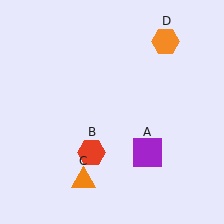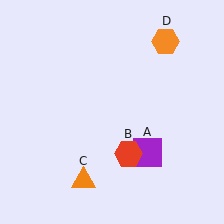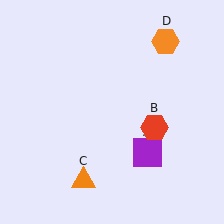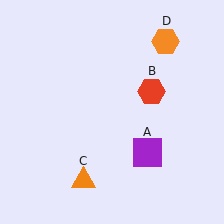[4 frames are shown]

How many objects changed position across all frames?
1 object changed position: red hexagon (object B).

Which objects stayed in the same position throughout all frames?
Purple square (object A) and orange triangle (object C) and orange hexagon (object D) remained stationary.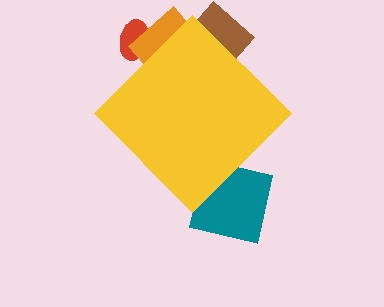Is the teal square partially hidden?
Yes, the teal square is partially hidden behind the yellow diamond.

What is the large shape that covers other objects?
A yellow diamond.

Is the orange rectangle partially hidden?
Yes, the orange rectangle is partially hidden behind the yellow diamond.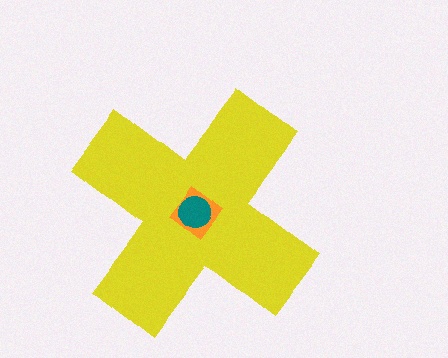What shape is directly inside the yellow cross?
The orange diamond.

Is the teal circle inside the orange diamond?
Yes.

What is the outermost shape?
The yellow cross.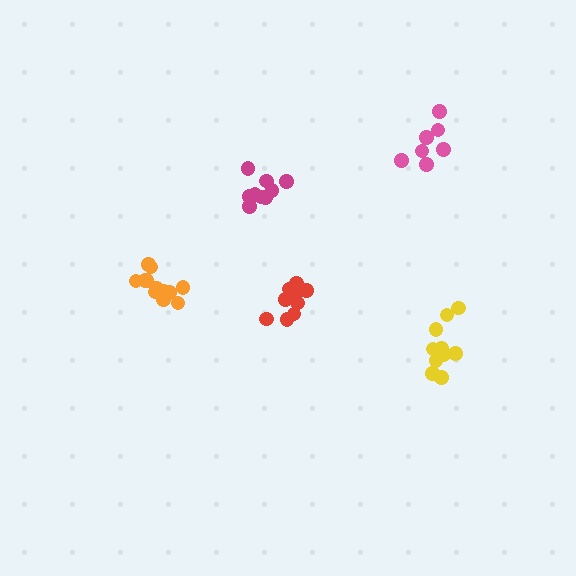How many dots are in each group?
Group 1: 9 dots, Group 2: 7 dots, Group 3: 12 dots, Group 4: 10 dots, Group 5: 9 dots (47 total).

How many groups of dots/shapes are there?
There are 5 groups.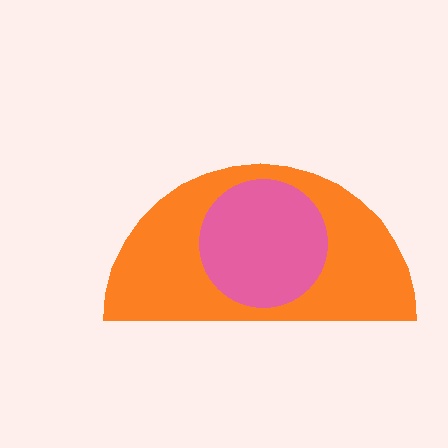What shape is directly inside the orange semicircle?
The pink circle.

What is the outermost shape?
The orange semicircle.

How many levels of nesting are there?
2.